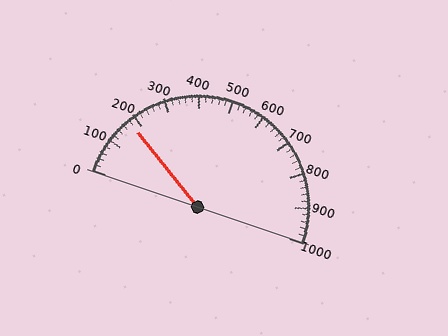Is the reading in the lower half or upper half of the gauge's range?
The reading is in the lower half of the range (0 to 1000).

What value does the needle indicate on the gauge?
The needle indicates approximately 180.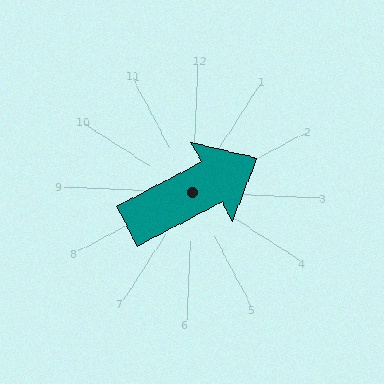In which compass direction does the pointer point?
Northeast.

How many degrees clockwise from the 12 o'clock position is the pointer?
Approximately 60 degrees.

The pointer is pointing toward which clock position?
Roughly 2 o'clock.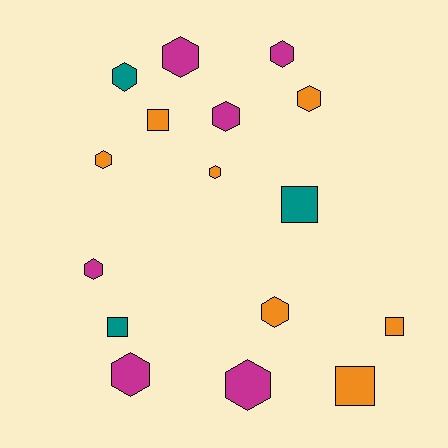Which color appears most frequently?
Orange, with 7 objects.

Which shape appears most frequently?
Hexagon, with 11 objects.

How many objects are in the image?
There are 16 objects.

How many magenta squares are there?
There are no magenta squares.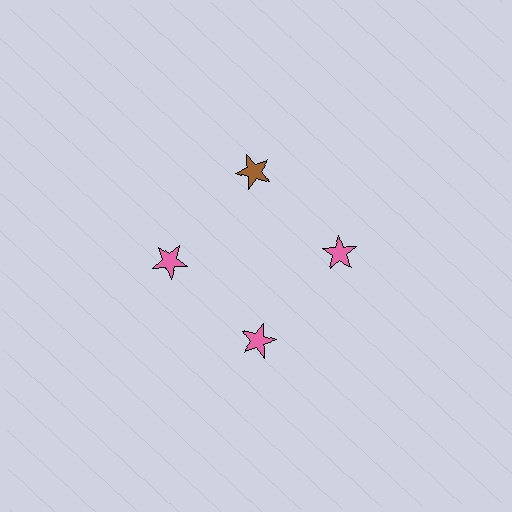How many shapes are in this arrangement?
There are 4 shapes arranged in a ring pattern.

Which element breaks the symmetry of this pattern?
The brown star at roughly the 12 o'clock position breaks the symmetry. All other shapes are pink stars.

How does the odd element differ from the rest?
It has a different color: brown instead of pink.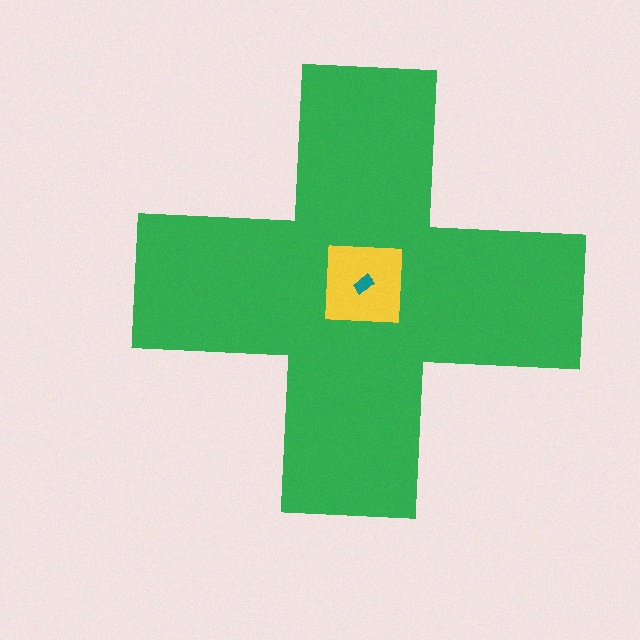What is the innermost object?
The teal rectangle.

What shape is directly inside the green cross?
The yellow square.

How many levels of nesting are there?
3.